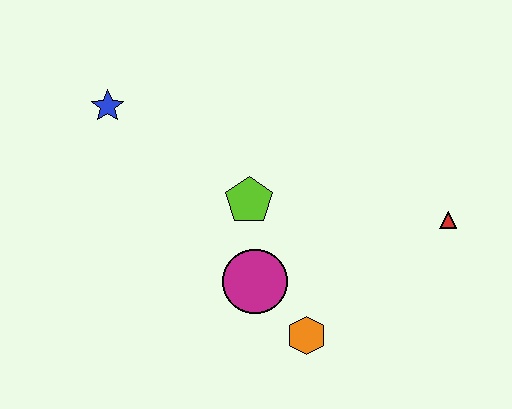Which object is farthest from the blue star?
The red triangle is farthest from the blue star.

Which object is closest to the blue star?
The lime pentagon is closest to the blue star.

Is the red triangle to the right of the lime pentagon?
Yes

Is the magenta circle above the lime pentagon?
No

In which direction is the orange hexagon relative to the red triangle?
The orange hexagon is to the left of the red triangle.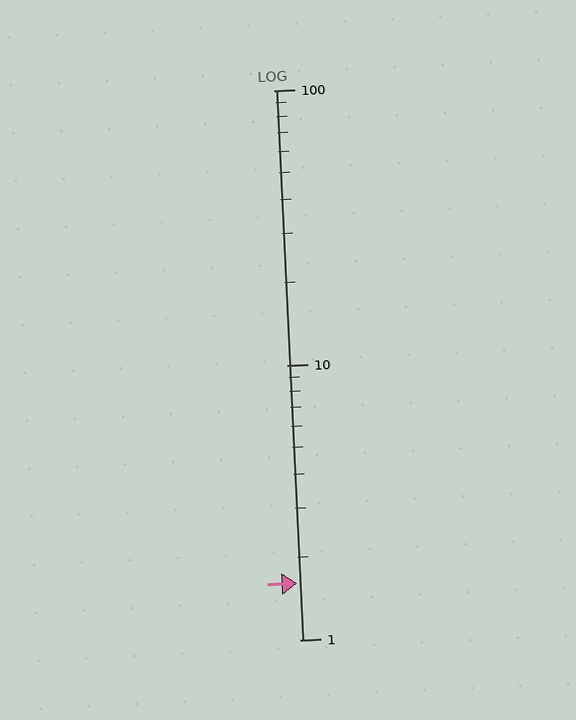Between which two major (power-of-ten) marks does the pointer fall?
The pointer is between 1 and 10.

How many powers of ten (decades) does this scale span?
The scale spans 2 decades, from 1 to 100.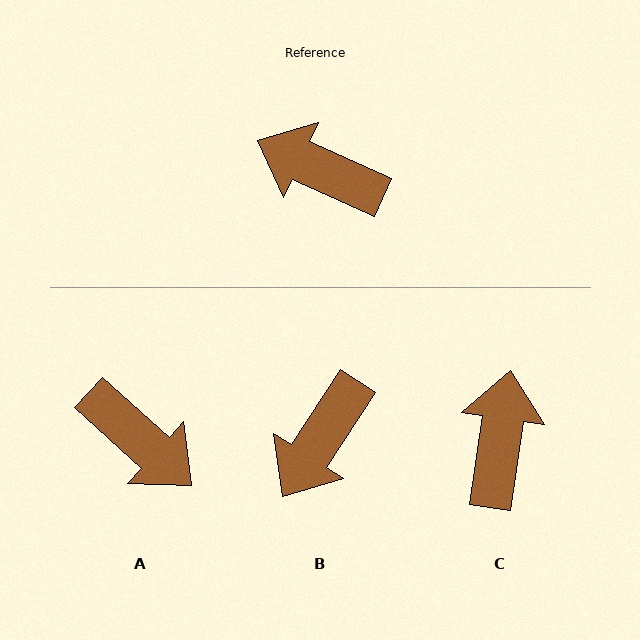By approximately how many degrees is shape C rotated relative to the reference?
Approximately 74 degrees clockwise.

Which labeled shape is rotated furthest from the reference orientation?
A, about 162 degrees away.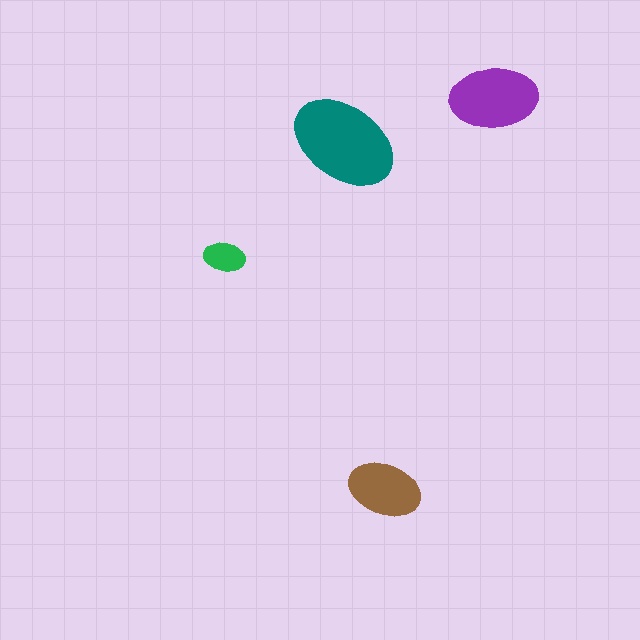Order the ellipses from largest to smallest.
the teal one, the purple one, the brown one, the green one.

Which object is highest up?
The purple ellipse is topmost.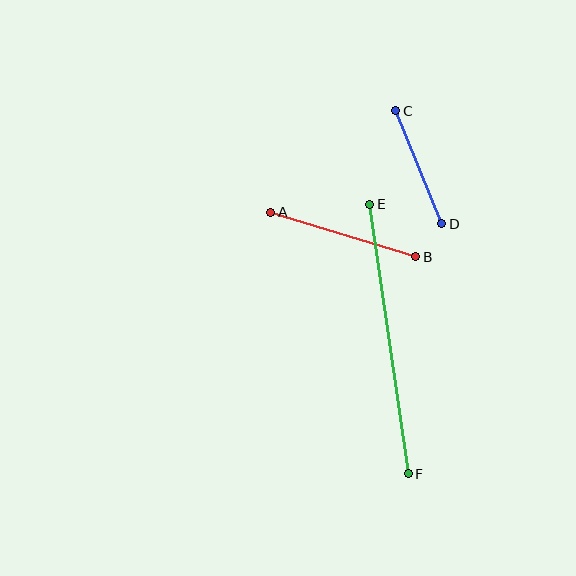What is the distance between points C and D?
The distance is approximately 122 pixels.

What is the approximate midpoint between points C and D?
The midpoint is at approximately (419, 167) pixels.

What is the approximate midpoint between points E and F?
The midpoint is at approximately (389, 339) pixels.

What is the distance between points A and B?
The distance is approximately 152 pixels.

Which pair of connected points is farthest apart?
Points E and F are farthest apart.